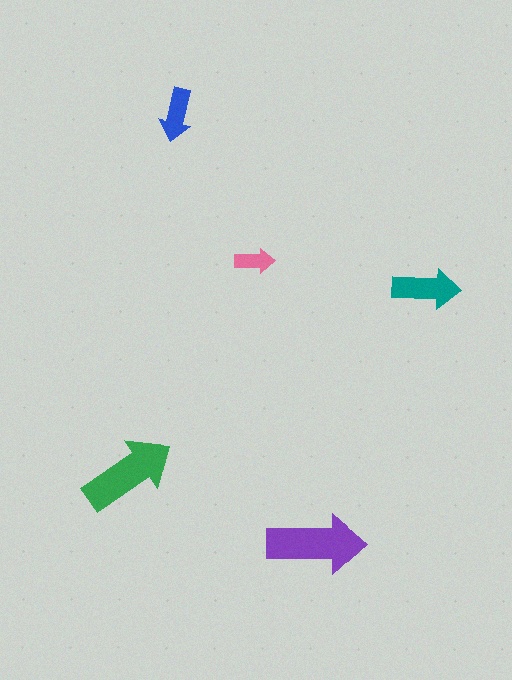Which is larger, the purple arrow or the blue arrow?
The purple one.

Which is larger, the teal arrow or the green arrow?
The green one.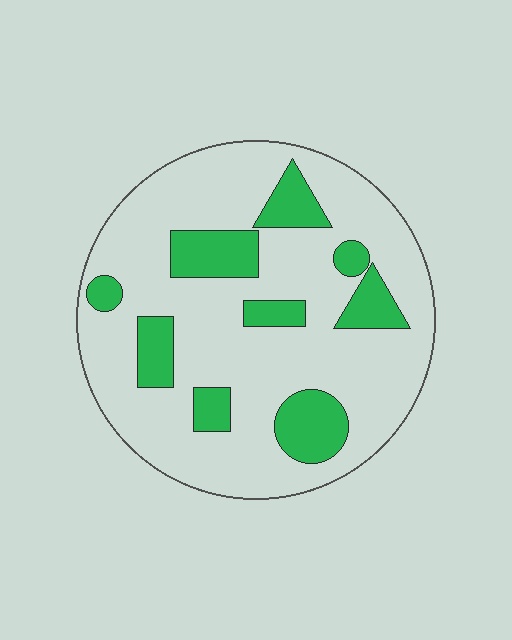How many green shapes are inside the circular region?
9.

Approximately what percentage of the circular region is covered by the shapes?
Approximately 20%.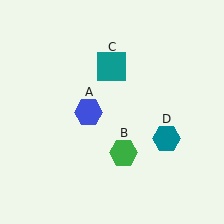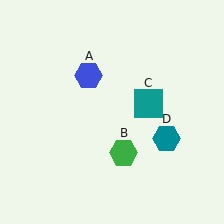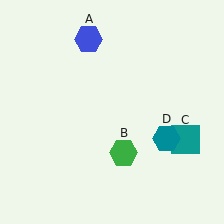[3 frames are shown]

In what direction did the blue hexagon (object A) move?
The blue hexagon (object A) moved up.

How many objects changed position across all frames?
2 objects changed position: blue hexagon (object A), teal square (object C).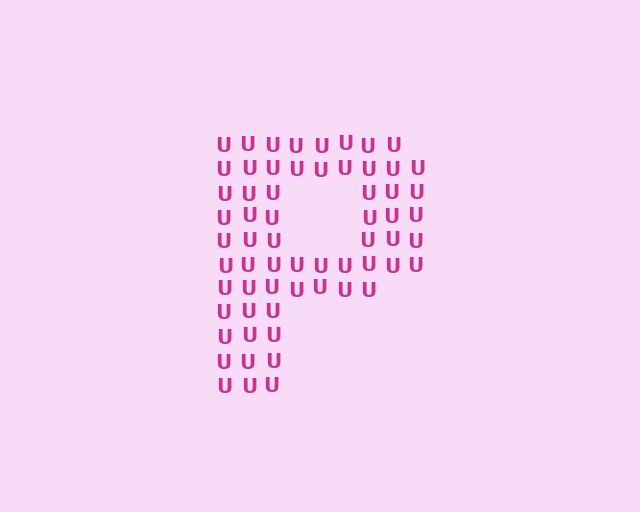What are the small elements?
The small elements are letter U's.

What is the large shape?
The large shape is the letter P.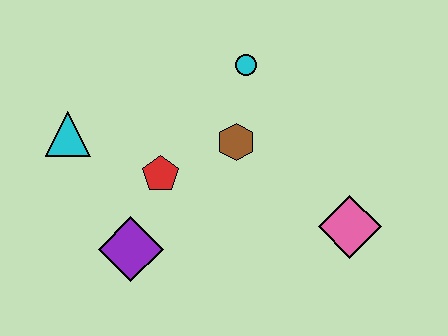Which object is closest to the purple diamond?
The red pentagon is closest to the purple diamond.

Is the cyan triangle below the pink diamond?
No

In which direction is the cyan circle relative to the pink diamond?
The cyan circle is above the pink diamond.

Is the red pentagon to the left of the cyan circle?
Yes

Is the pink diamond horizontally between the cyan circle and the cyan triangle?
No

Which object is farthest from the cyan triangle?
The pink diamond is farthest from the cyan triangle.